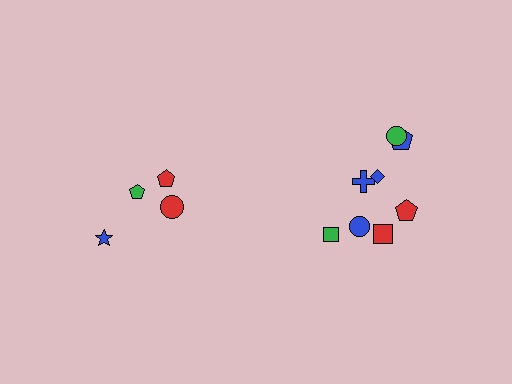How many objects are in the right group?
There are 8 objects.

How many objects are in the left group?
There are 4 objects.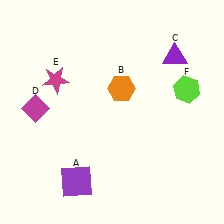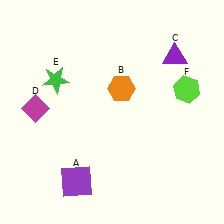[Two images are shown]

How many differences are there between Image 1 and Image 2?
There is 1 difference between the two images.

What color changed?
The star (E) changed from magenta in Image 1 to green in Image 2.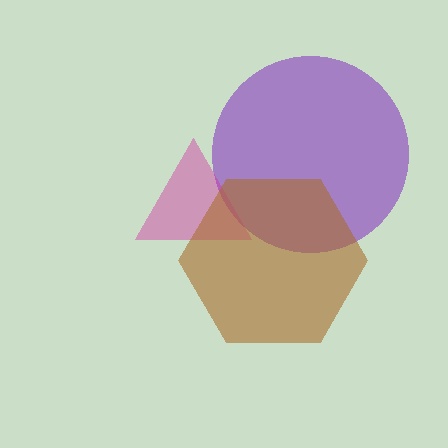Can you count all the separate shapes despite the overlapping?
Yes, there are 3 separate shapes.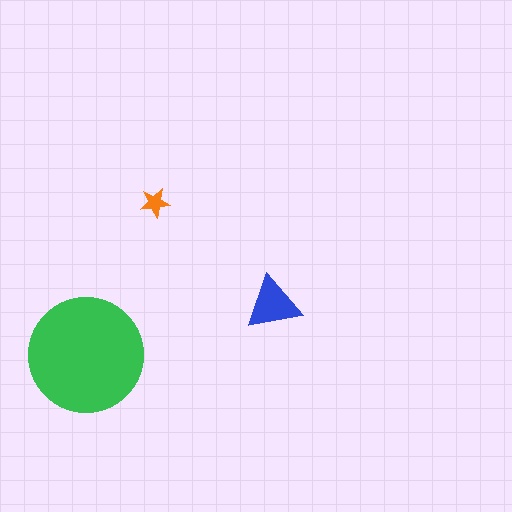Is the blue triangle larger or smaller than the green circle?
Smaller.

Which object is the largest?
The green circle.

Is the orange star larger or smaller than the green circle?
Smaller.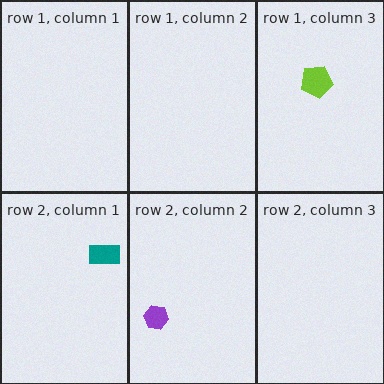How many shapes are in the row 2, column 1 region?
1.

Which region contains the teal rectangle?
The row 2, column 1 region.